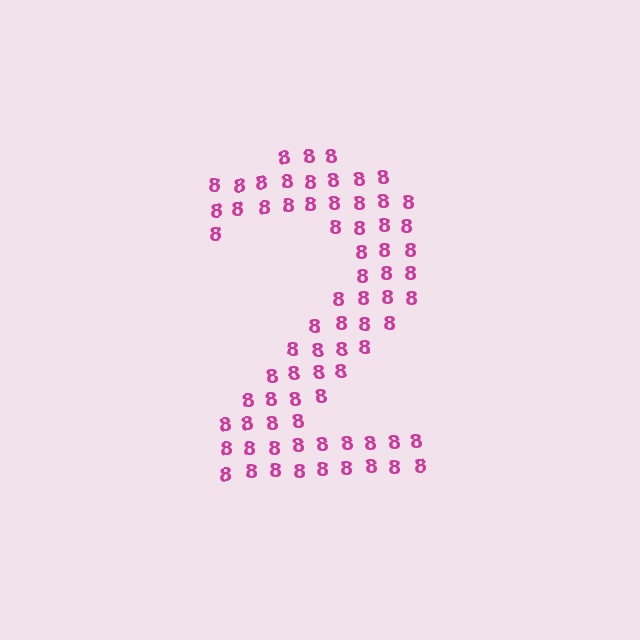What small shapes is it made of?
It is made of small digit 8's.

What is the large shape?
The large shape is the digit 2.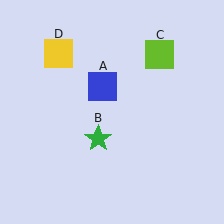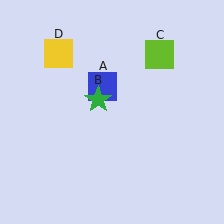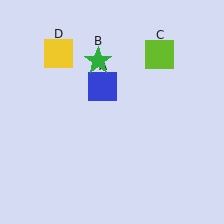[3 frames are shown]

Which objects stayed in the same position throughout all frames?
Blue square (object A) and lime square (object C) and yellow square (object D) remained stationary.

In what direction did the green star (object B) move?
The green star (object B) moved up.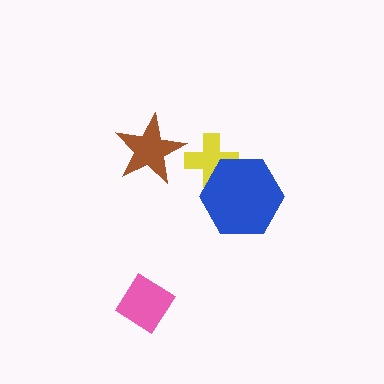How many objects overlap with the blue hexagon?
1 object overlaps with the blue hexagon.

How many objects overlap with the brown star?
0 objects overlap with the brown star.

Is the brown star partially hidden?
No, no other shape covers it.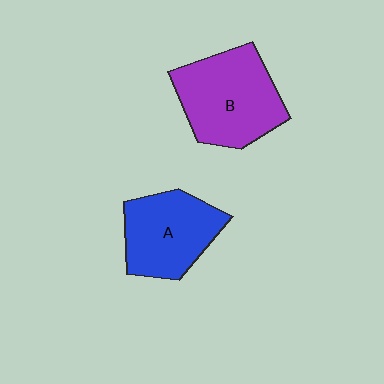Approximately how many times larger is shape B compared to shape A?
Approximately 1.2 times.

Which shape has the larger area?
Shape B (purple).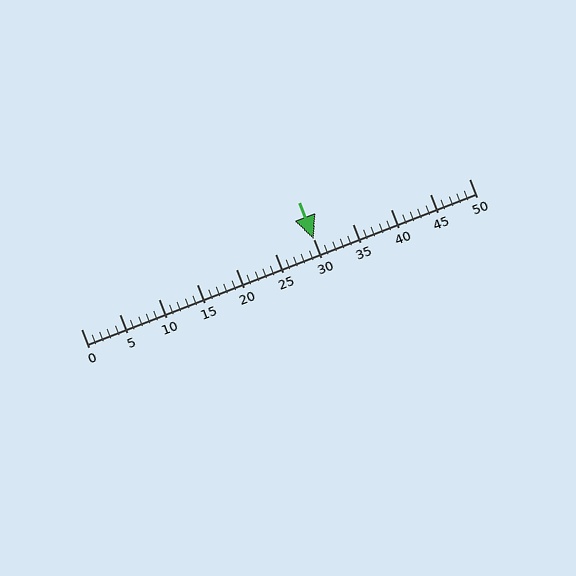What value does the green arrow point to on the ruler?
The green arrow points to approximately 30.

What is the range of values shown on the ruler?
The ruler shows values from 0 to 50.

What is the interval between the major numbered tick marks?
The major tick marks are spaced 5 units apart.